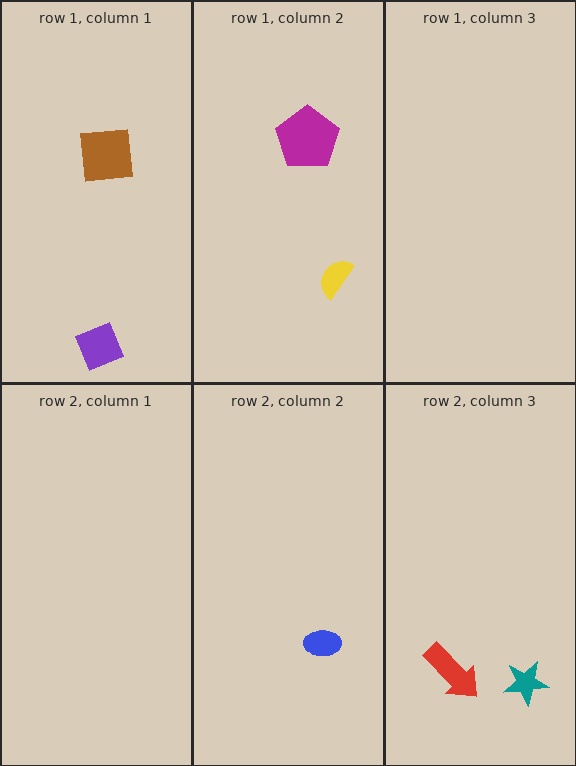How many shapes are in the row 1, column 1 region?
2.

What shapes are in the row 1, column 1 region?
The purple diamond, the brown square.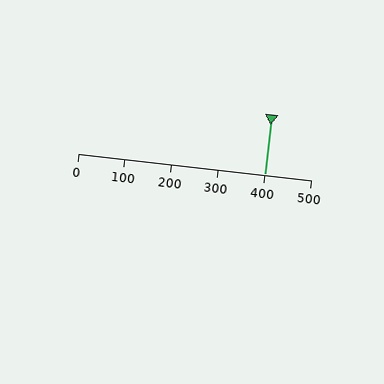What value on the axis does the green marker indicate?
The marker indicates approximately 400.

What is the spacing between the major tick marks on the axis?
The major ticks are spaced 100 apart.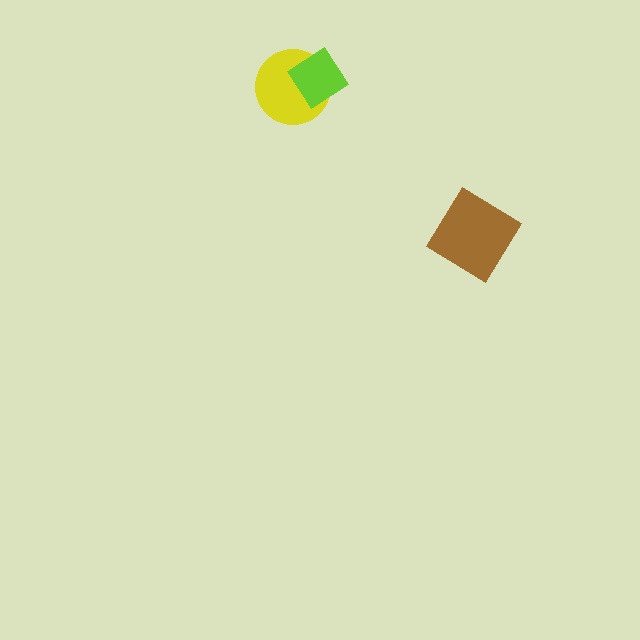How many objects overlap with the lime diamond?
1 object overlaps with the lime diamond.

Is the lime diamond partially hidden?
No, no other shape covers it.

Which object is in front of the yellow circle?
The lime diamond is in front of the yellow circle.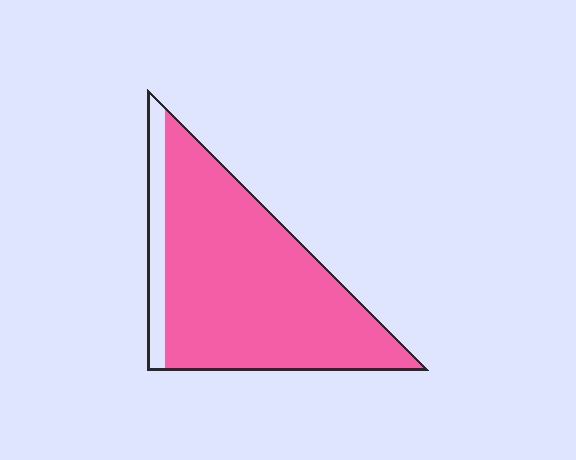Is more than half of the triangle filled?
Yes.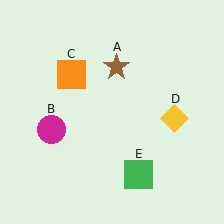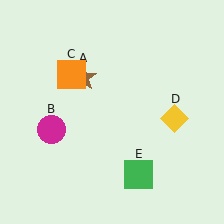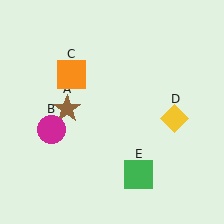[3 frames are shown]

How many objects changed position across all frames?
1 object changed position: brown star (object A).